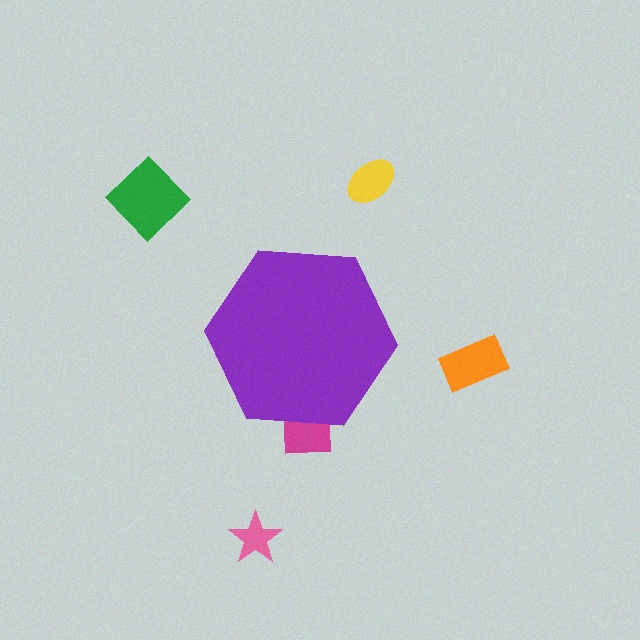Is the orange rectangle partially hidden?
No, the orange rectangle is fully visible.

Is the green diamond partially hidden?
No, the green diamond is fully visible.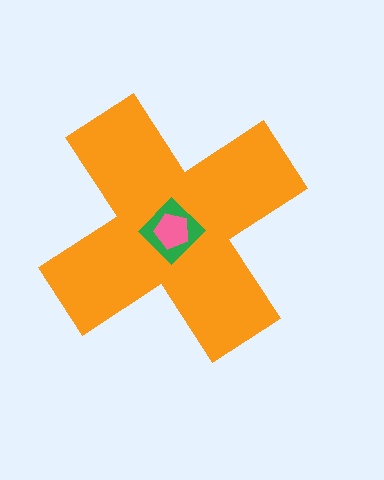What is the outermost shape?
The orange cross.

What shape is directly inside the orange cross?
The green diamond.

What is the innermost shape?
The pink pentagon.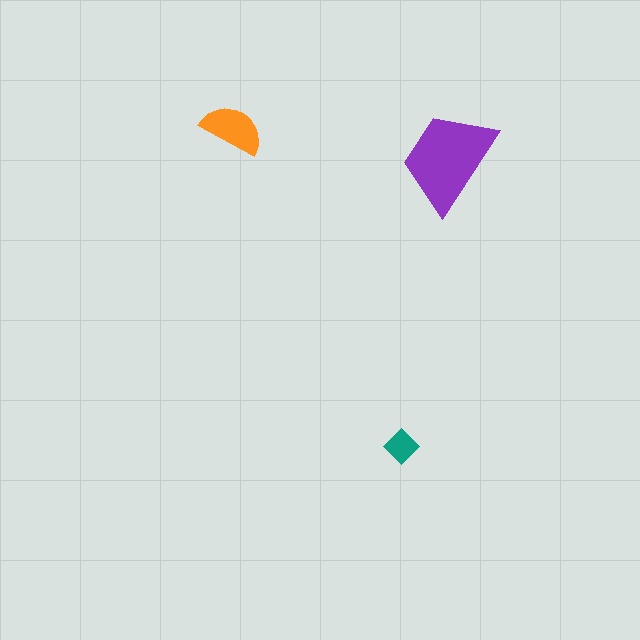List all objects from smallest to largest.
The teal diamond, the orange semicircle, the purple trapezoid.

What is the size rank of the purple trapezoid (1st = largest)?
1st.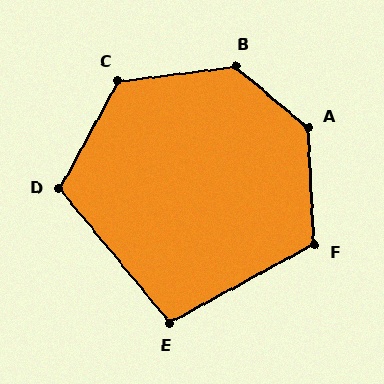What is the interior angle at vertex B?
Approximately 133 degrees (obtuse).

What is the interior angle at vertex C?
Approximately 126 degrees (obtuse).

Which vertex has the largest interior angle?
A, at approximately 133 degrees.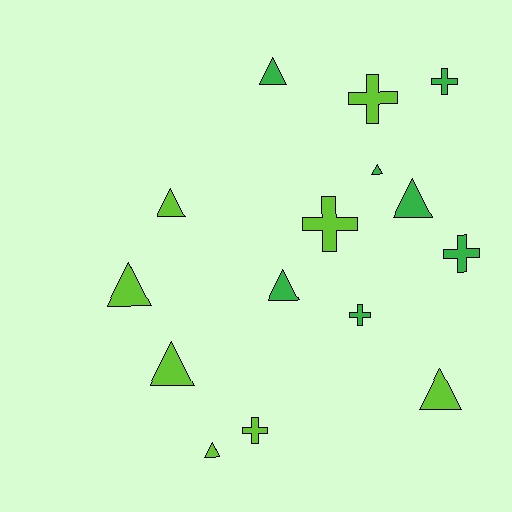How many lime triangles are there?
There are 5 lime triangles.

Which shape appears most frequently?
Triangle, with 9 objects.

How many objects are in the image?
There are 15 objects.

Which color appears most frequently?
Lime, with 8 objects.